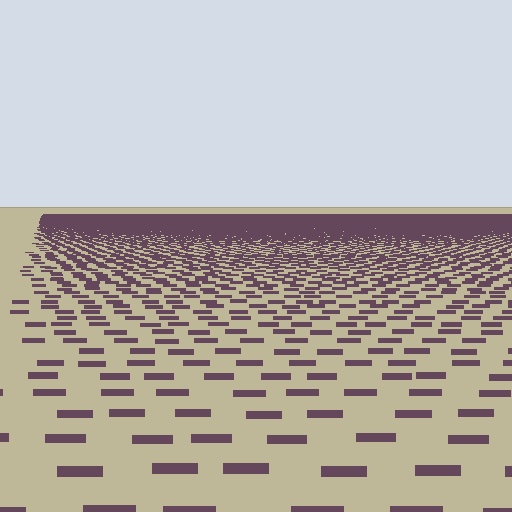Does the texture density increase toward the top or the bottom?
Density increases toward the top.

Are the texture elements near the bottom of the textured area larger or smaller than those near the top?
Larger. Near the bottom, elements are closer to the viewer and appear at a bigger on-screen size.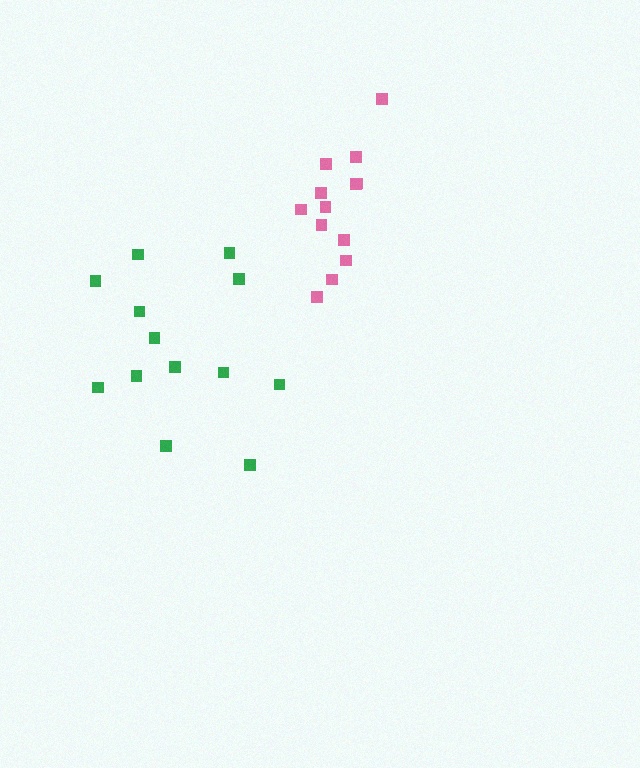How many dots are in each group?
Group 1: 13 dots, Group 2: 13 dots (26 total).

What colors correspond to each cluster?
The clusters are colored: green, pink.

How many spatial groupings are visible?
There are 2 spatial groupings.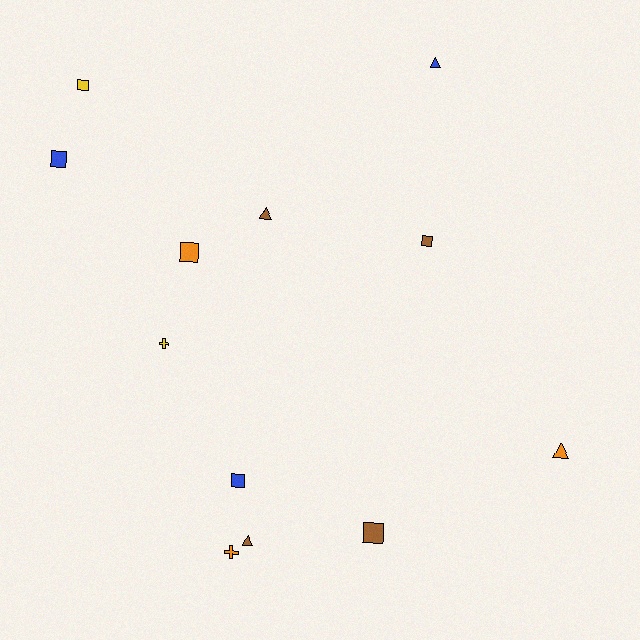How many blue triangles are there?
There is 1 blue triangle.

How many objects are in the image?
There are 12 objects.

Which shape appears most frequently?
Square, with 6 objects.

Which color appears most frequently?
Brown, with 4 objects.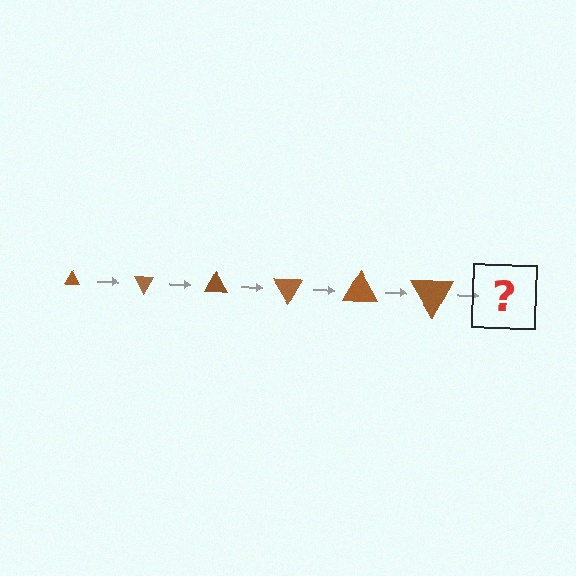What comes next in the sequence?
The next element should be a triangle, larger than the previous one and rotated 360 degrees from the start.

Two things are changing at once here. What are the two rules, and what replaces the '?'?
The two rules are that the triangle grows larger each step and it rotates 60 degrees each step. The '?' should be a triangle, larger than the previous one and rotated 360 degrees from the start.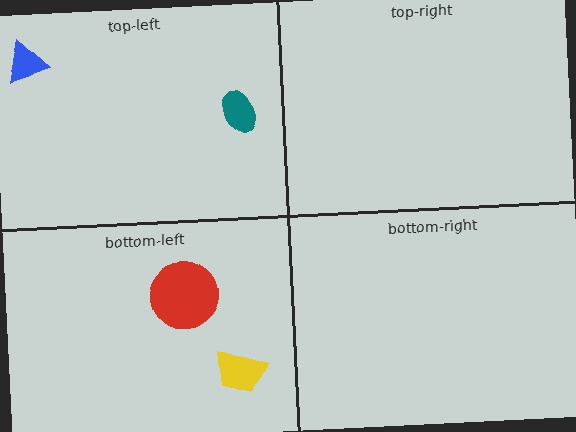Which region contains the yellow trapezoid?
The bottom-left region.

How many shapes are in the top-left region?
2.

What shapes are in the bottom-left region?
The yellow trapezoid, the red circle.